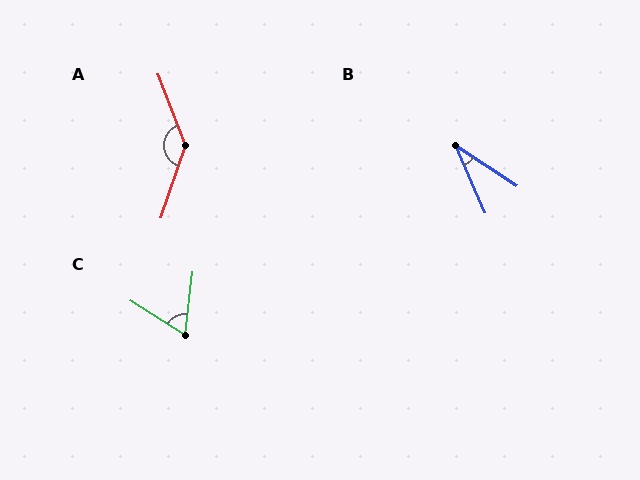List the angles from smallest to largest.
B (33°), C (65°), A (140°).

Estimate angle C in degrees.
Approximately 65 degrees.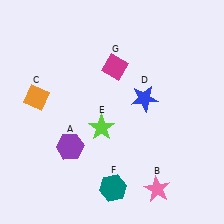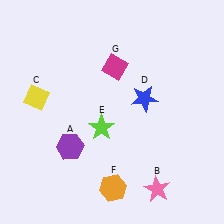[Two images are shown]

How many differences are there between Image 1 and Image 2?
There are 2 differences between the two images.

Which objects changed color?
C changed from orange to yellow. F changed from teal to orange.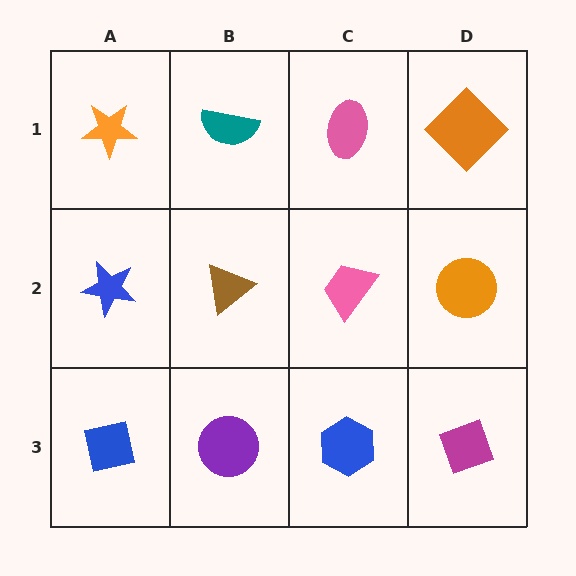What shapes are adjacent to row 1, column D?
An orange circle (row 2, column D), a pink ellipse (row 1, column C).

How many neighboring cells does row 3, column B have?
3.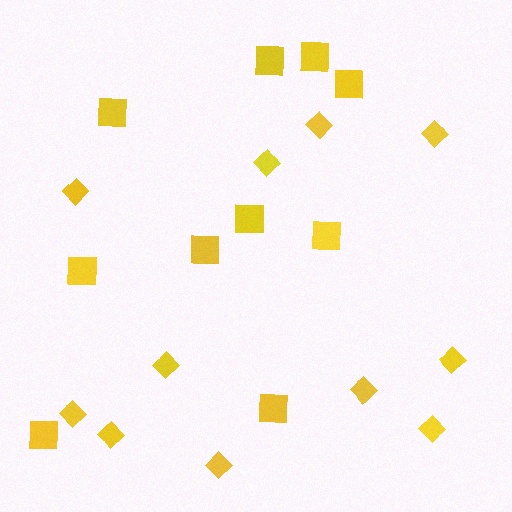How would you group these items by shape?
There are 2 groups: one group of squares (10) and one group of diamonds (11).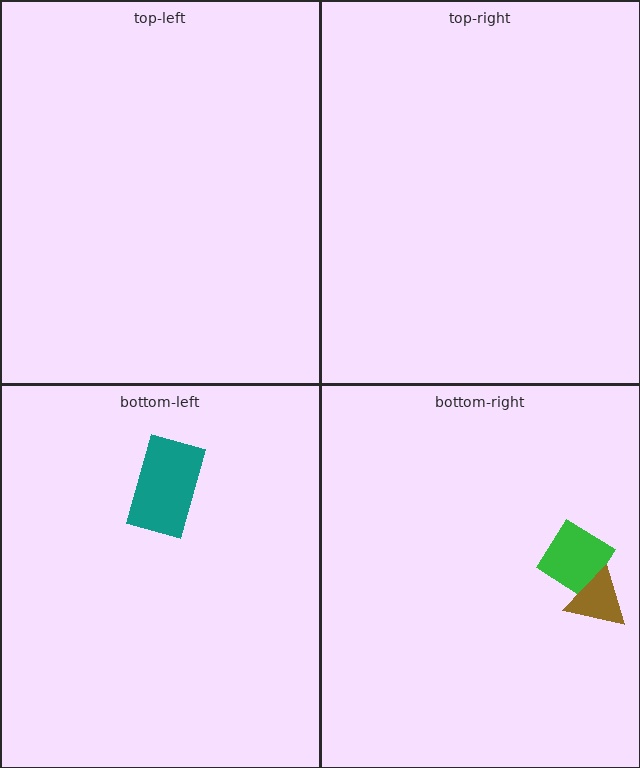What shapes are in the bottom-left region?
The teal rectangle.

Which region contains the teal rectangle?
The bottom-left region.